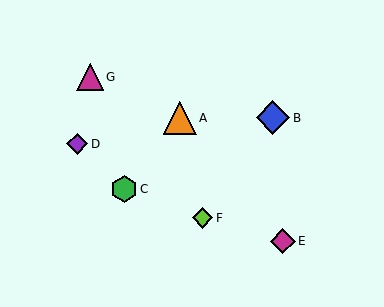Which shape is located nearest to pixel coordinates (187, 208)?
The lime diamond (labeled F) at (202, 218) is nearest to that location.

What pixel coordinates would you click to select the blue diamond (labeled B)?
Click at (273, 118) to select the blue diamond B.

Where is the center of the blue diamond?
The center of the blue diamond is at (273, 118).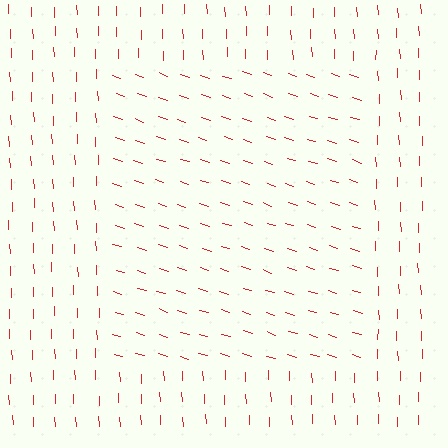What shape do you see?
I see a rectangle.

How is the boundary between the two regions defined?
The boundary is defined purely by a change in line orientation (approximately 70 degrees difference). All lines are the same color and thickness.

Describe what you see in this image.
The image is filled with small red line segments. A rectangle region in the image has lines oriented differently from the surrounding lines, creating a visible texture boundary.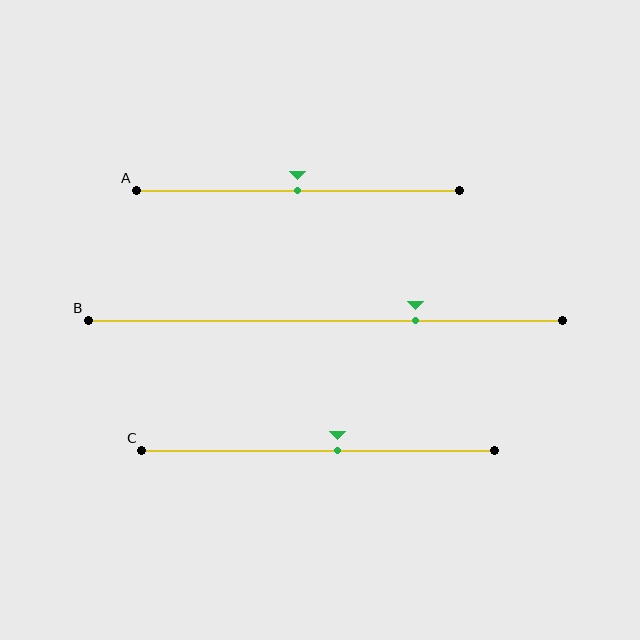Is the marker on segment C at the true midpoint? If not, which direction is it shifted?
No, the marker on segment C is shifted to the right by about 5% of the segment length.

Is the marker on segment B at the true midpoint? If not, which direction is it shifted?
No, the marker on segment B is shifted to the right by about 19% of the segment length.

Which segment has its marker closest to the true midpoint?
Segment A has its marker closest to the true midpoint.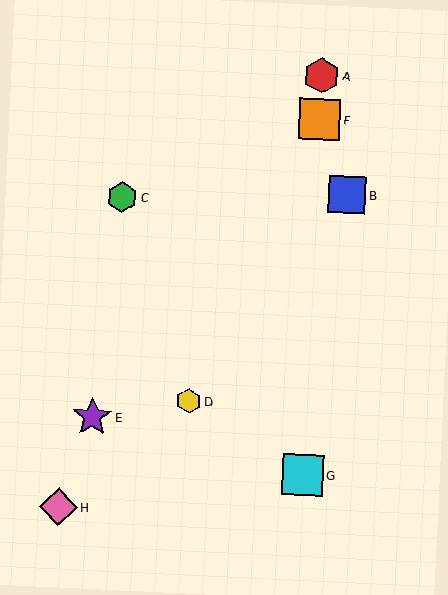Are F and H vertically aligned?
No, F is at x≈320 and H is at x≈58.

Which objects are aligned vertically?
Objects A, F, G are aligned vertically.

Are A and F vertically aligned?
Yes, both are at x≈322.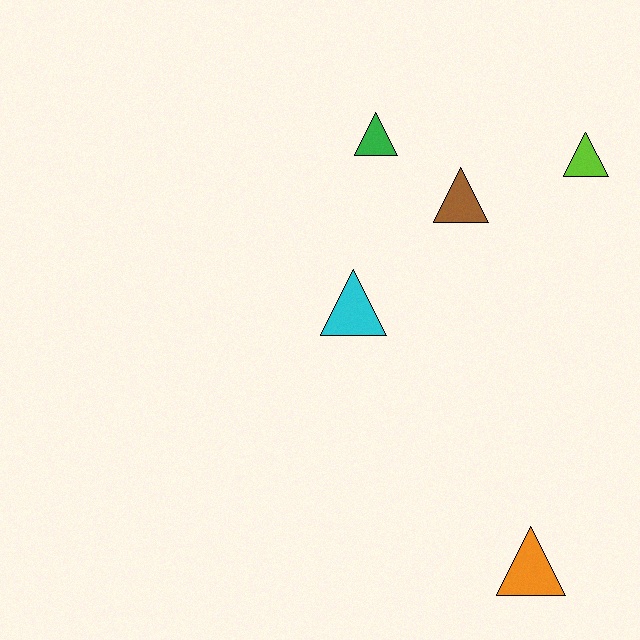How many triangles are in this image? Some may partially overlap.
There are 5 triangles.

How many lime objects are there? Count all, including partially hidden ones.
There is 1 lime object.